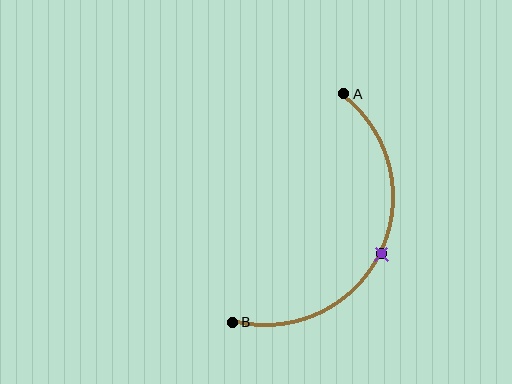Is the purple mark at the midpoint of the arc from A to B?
Yes. The purple mark lies on the arc at equal arc-length from both A and B — it is the arc midpoint.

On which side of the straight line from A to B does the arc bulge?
The arc bulges to the right of the straight line connecting A and B.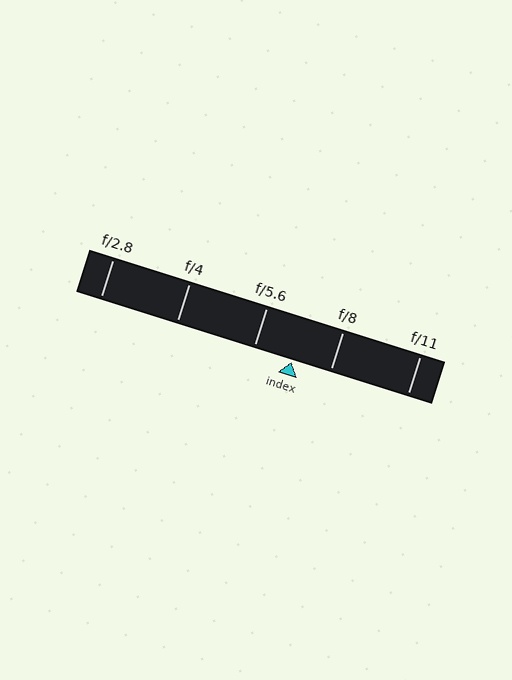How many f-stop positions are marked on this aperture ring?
There are 5 f-stop positions marked.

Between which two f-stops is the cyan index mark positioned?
The index mark is between f/5.6 and f/8.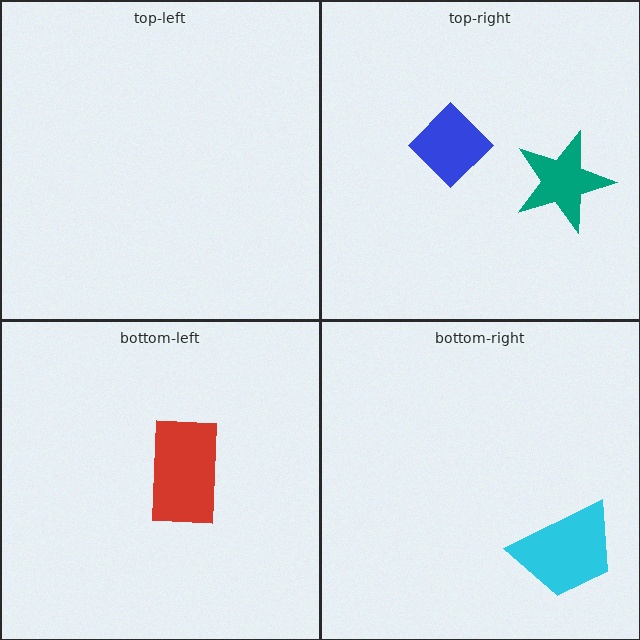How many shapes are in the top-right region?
2.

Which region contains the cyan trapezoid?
The bottom-right region.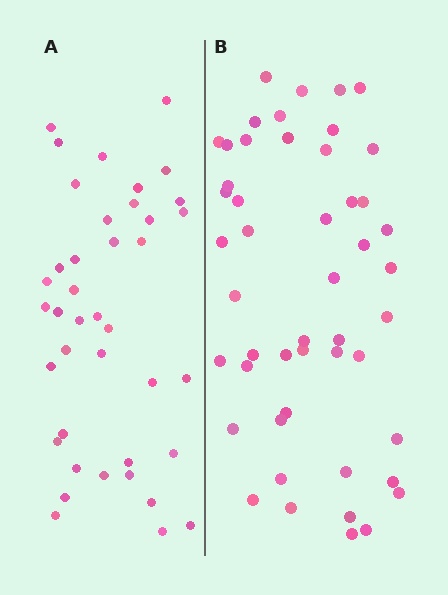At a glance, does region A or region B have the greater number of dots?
Region B (the right region) has more dots.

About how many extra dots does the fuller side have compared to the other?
Region B has roughly 8 or so more dots than region A.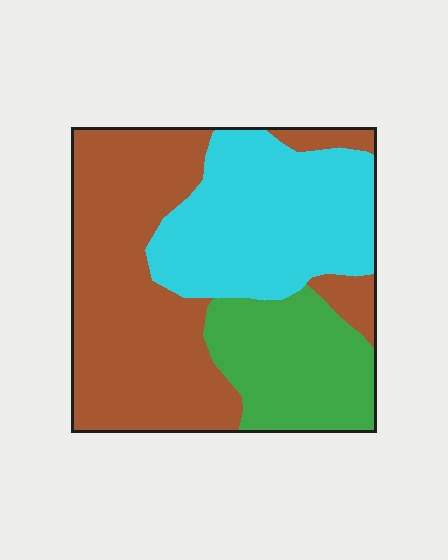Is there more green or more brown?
Brown.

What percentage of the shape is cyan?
Cyan takes up about one third (1/3) of the shape.